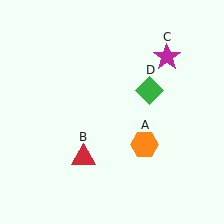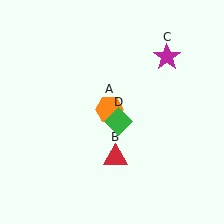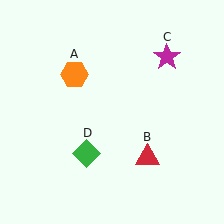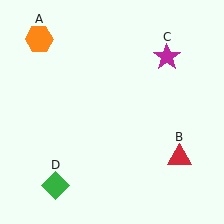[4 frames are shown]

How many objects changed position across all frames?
3 objects changed position: orange hexagon (object A), red triangle (object B), green diamond (object D).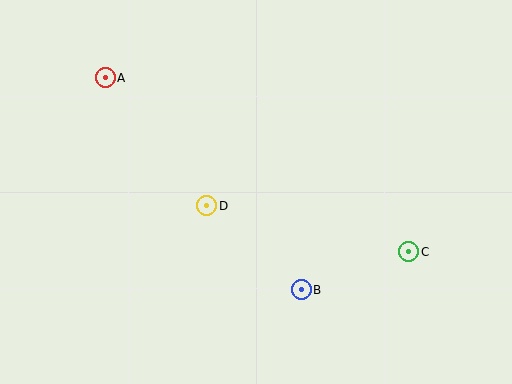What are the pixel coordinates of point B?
Point B is at (301, 290).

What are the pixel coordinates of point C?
Point C is at (409, 252).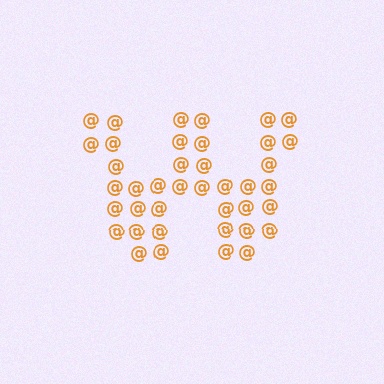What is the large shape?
The large shape is the letter W.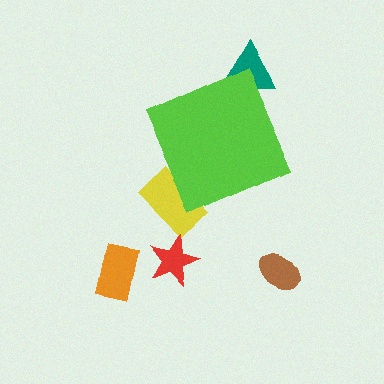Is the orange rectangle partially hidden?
No, the orange rectangle is fully visible.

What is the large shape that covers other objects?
A lime diamond.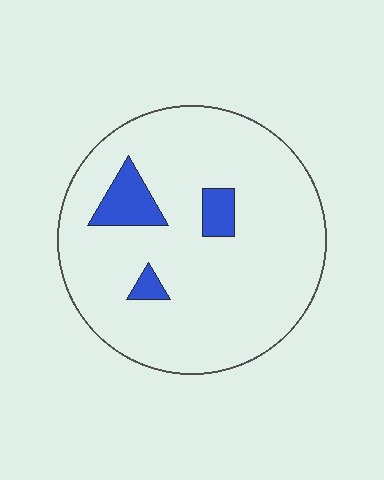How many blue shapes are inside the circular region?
3.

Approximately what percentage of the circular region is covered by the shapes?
Approximately 10%.